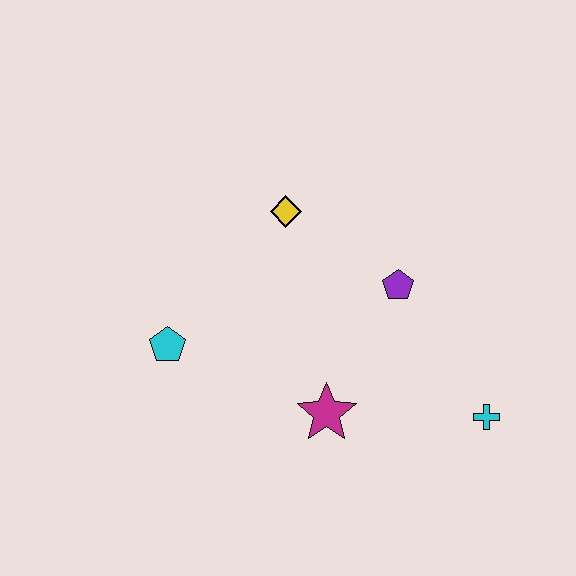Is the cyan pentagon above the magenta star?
Yes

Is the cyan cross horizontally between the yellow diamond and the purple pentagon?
No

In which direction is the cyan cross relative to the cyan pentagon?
The cyan cross is to the right of the cyan pentagon.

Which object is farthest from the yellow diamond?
The cyan cross is farthest from the yellow diamond.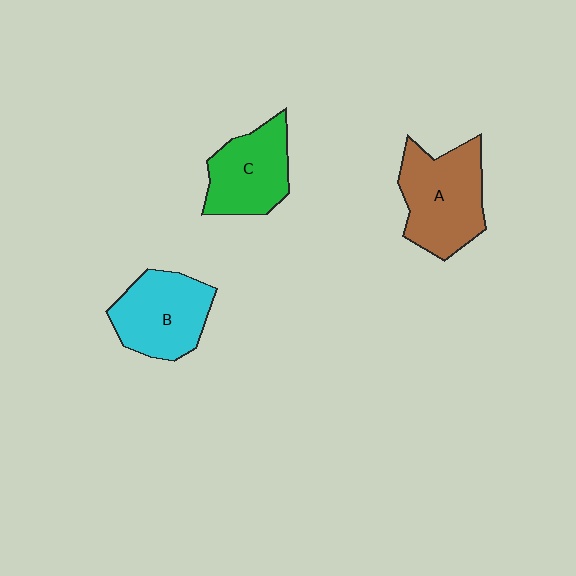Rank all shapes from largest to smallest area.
From largest to smallest: A (brown), B (cyan), C (green).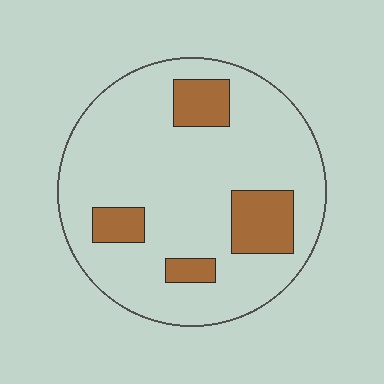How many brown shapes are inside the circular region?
4.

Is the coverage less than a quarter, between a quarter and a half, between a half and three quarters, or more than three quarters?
Less than a quarter.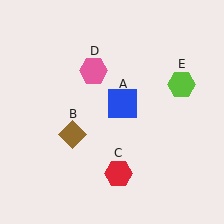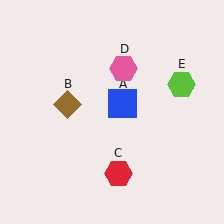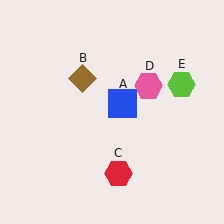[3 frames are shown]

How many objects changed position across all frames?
2 objects changed position: brown diamond (object B), pink hexagon (object D).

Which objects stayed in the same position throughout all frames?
Blue square (object A) and red hexagon (object C) and lime hexagon (object E) remained stationary.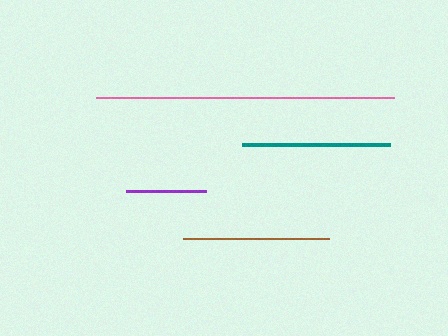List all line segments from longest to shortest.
From longest to shortest: pink, teal, brown, purple.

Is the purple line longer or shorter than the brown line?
The brown line is longer than the purple line.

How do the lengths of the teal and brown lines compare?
The teal and brown lines are approximately the same length.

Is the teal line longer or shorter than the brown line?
The teal line is longer than the brown line.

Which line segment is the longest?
The pink line is the longest at approximately 298 pixels.